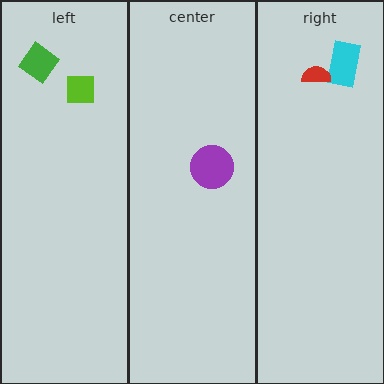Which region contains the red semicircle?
The right region.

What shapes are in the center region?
The purple circle.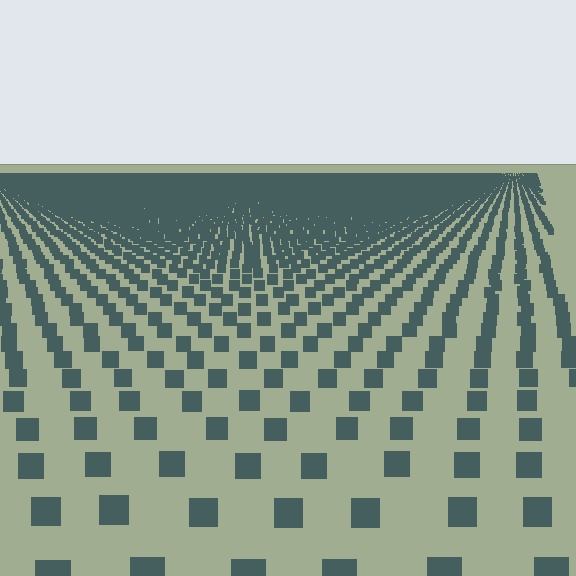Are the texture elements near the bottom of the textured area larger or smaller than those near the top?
Larger. Near the bottom, elements are closer to the viewer and appear at a bigger on-screen size.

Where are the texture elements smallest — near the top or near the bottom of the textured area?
Near the top.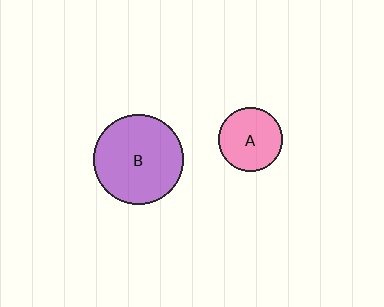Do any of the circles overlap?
No, none of the circles overlap.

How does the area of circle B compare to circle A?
Approximately 2.0 times.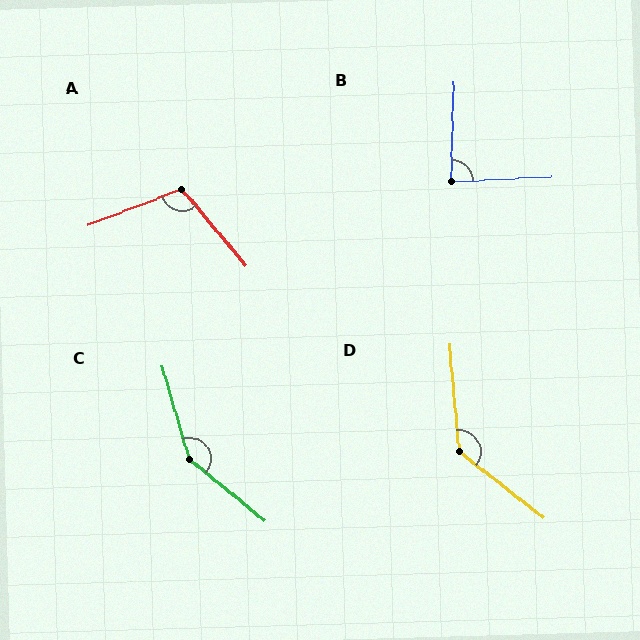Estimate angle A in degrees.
Approximately 109 degrees.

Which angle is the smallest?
B, at approximately 85 degrees.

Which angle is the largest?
C, at approximately 146 degrees.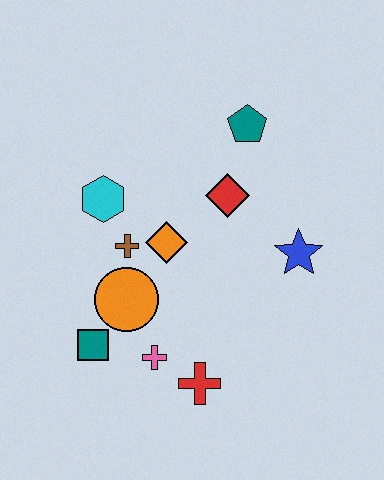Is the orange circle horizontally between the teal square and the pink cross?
Yes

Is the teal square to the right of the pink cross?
No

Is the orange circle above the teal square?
Yes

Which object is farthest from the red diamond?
The teal square is farthest from the red diamond.